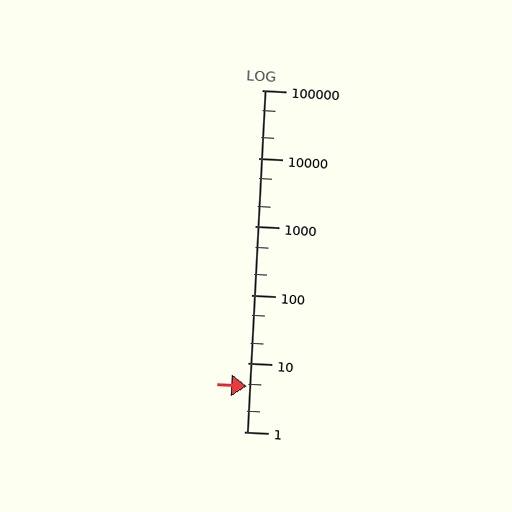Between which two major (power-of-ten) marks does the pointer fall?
The pointer is between 1 and 10.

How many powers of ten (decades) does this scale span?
The scale spans 5 decades, from 1 to 100000.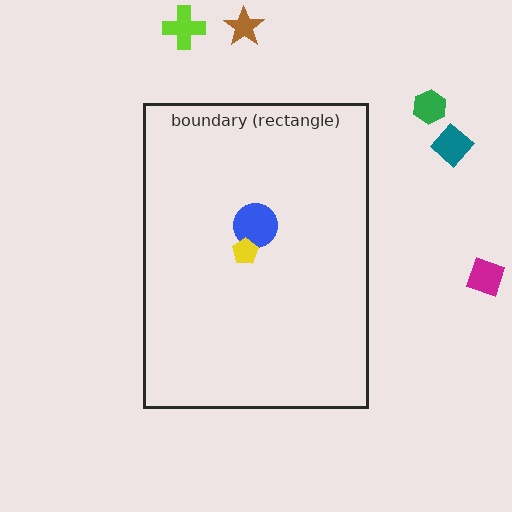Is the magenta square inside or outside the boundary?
Outside.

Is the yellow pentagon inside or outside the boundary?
Inside.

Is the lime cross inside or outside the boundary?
Outside.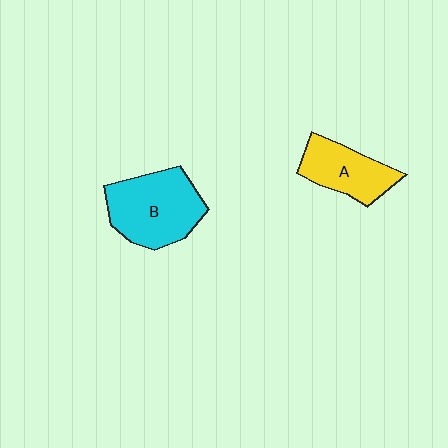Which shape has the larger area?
Shape B (cyan).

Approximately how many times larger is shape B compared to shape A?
Approximately 1.4 times.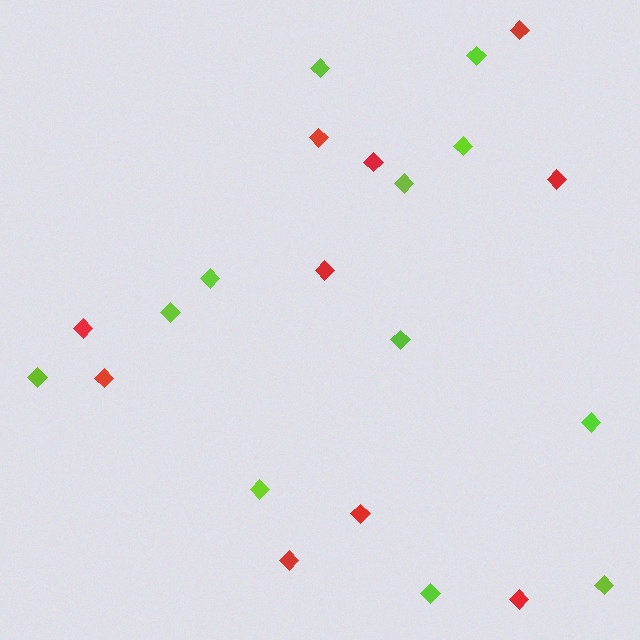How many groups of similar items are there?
There are 2 groups: one group of lime diamonds (12) and one group of red diamonds (10).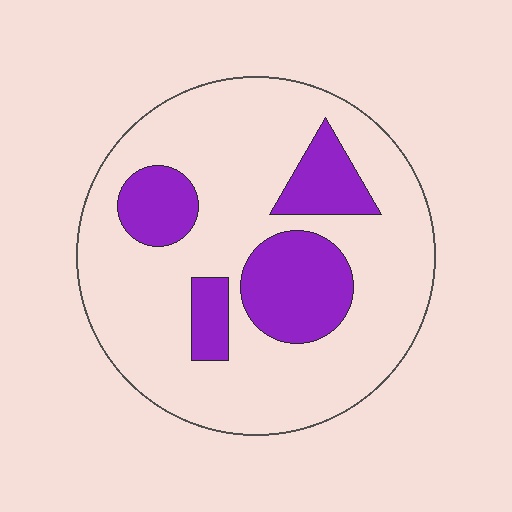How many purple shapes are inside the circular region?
4.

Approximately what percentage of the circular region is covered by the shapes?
Approximately 25%.